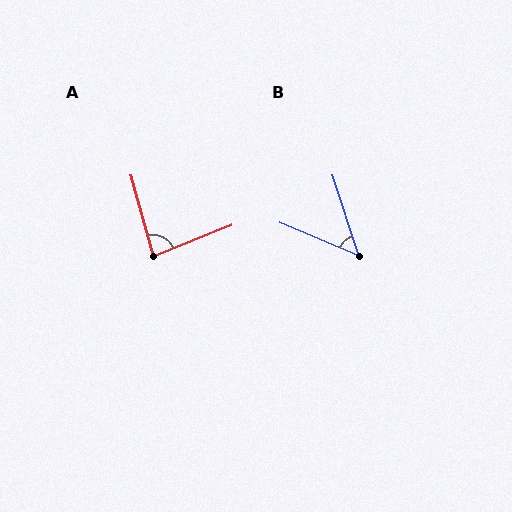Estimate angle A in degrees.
Approximately 84 degrees.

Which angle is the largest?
A, at approximately 84 degrees.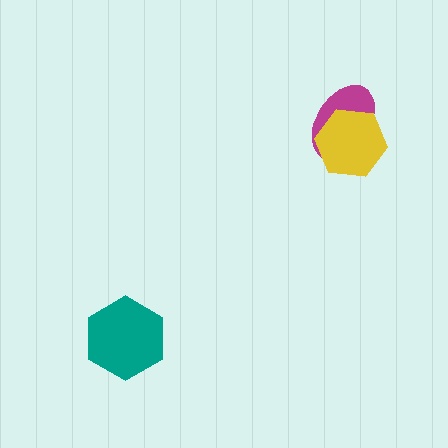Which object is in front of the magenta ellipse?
The yellow hexagon is in front of the magenta ellipse.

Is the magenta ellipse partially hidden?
Yes, it is partially covered by another shape.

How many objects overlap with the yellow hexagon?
1 object overlaps with the yellow hexagon.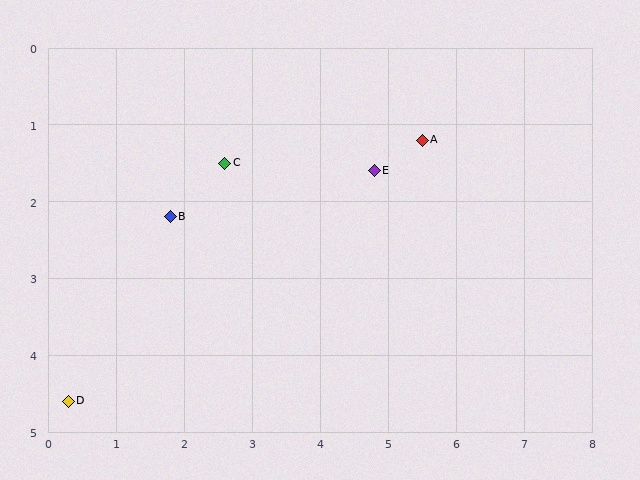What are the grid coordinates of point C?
Point C is at approximately (2.6, 1.5).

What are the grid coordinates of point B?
Point B is at approximately (1.8, 2.2).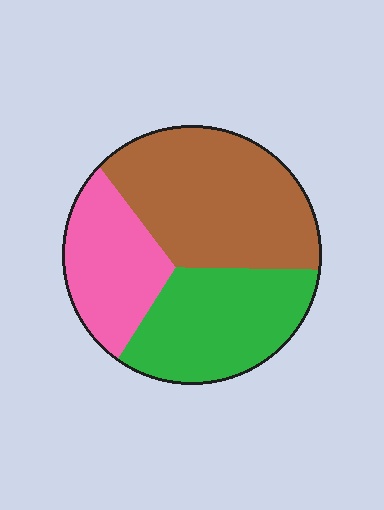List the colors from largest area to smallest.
From largest to smallest: brown, green, pink.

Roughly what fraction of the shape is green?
Green takes up about one third (1/3) of the shape.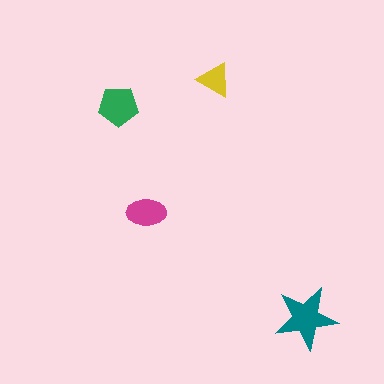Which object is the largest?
The teal star.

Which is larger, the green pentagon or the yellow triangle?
The green pentagon.